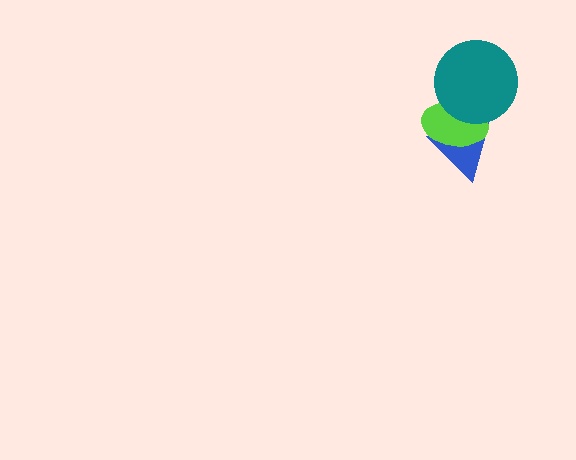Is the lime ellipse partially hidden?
Yes, it is partially covered by another shape.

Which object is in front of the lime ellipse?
The teal circle is in front of the lime ellipse.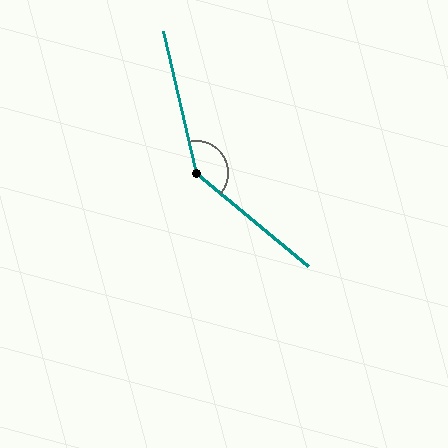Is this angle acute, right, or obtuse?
It is obtuse.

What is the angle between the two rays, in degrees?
Approximately 143 degrees.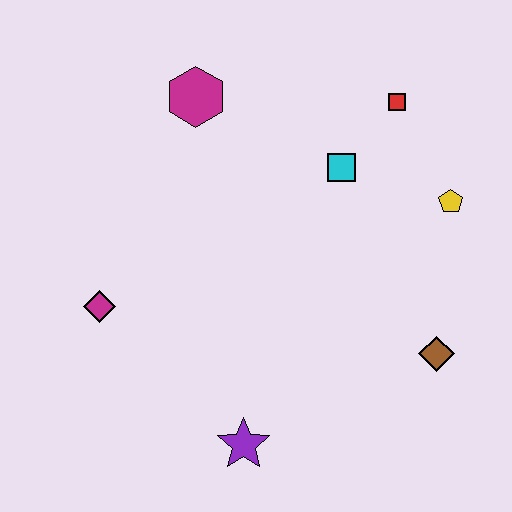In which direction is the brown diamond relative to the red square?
The brown diamond is below the red square.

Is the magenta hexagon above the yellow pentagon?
Yes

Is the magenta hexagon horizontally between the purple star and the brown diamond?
No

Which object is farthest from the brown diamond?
The magenta hexagon is farthest from the brown diamond.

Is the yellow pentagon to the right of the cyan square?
Yes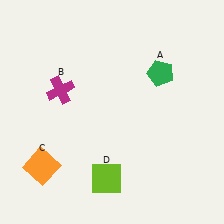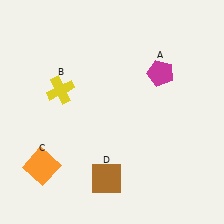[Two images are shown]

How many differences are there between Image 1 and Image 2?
There are 3 differences between the two images.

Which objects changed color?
A changed from green to magenta. B changed from magenta to yellow. D changed from lime to brown.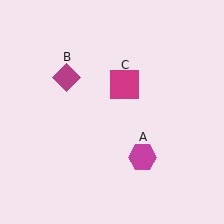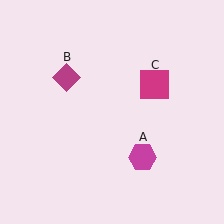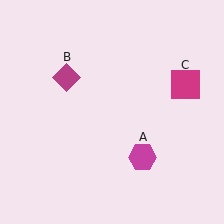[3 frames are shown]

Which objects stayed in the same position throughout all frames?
Magenta hexagon (object A) and magenta diamond (object B) remained stationary.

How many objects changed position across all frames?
1 object changed position: magenta square (object C).